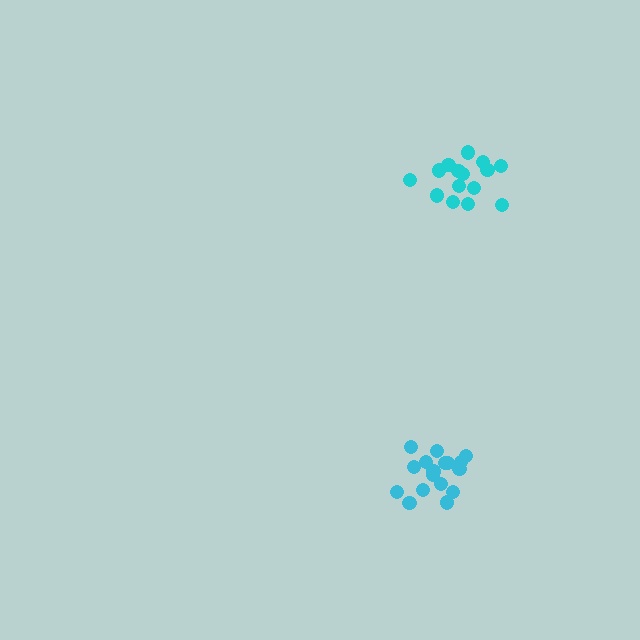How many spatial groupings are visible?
There are 2 spatial groupings.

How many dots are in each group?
Group 1: 15 dots, Group 2: 17 dots (32 total).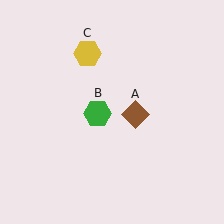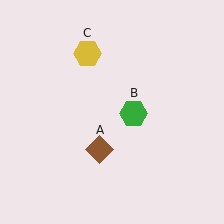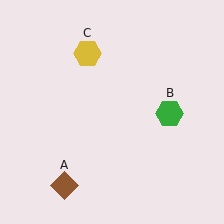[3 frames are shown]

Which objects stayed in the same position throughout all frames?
Yellow hexagon (object C) remained stationary.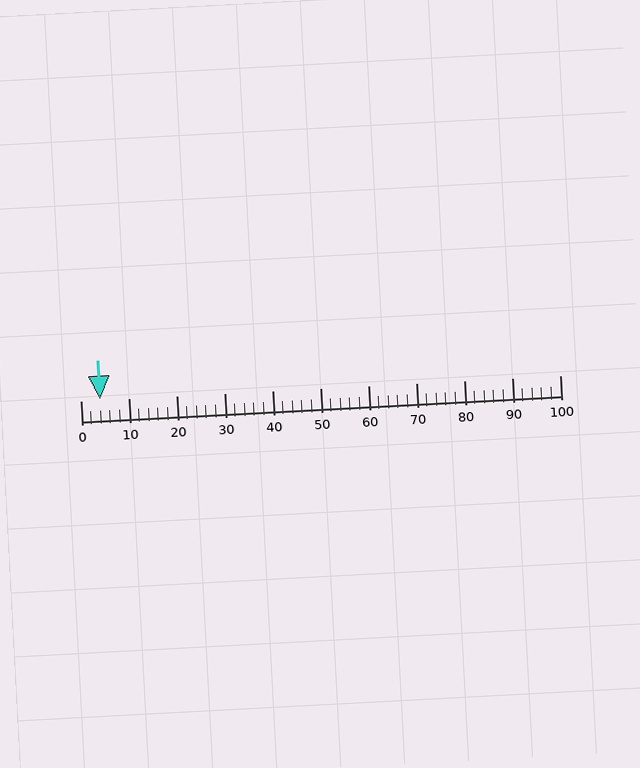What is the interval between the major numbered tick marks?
The major tick marks are spaced 10 units apart.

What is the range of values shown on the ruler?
The ruler shows values from 0 to 100.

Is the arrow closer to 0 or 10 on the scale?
The arrow is closer to 0.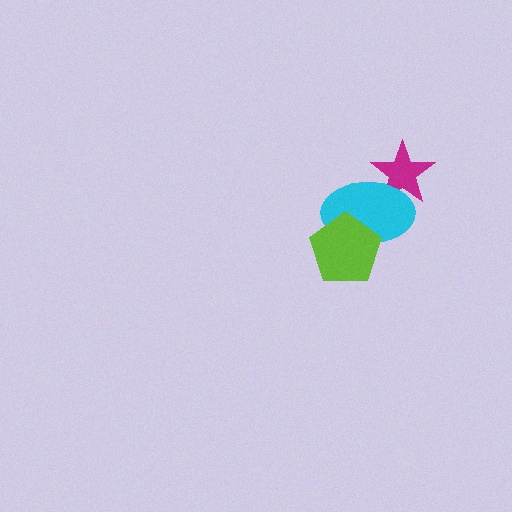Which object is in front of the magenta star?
The cyan ellipse is in front of the magenta star.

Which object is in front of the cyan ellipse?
The lime pentagon is in front of the cyan ellipse.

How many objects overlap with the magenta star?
1 object overlaps with the magenta star.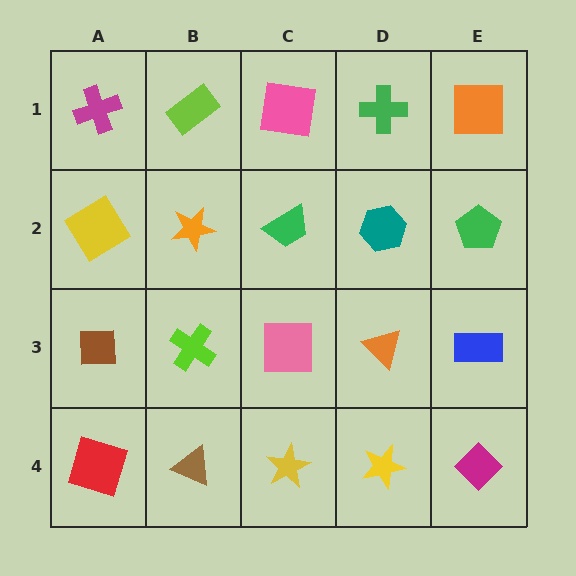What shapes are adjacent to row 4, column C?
A pink square (row 3, column C), a brown triangle (row 4, column B), a yellow star (row 4, column D).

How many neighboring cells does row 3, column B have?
4.